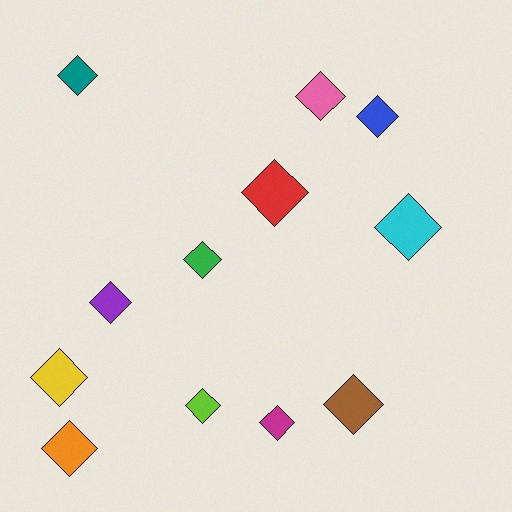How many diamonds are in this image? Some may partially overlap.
There are 12 diamonds.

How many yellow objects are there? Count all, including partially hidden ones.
There is 1 yellow object.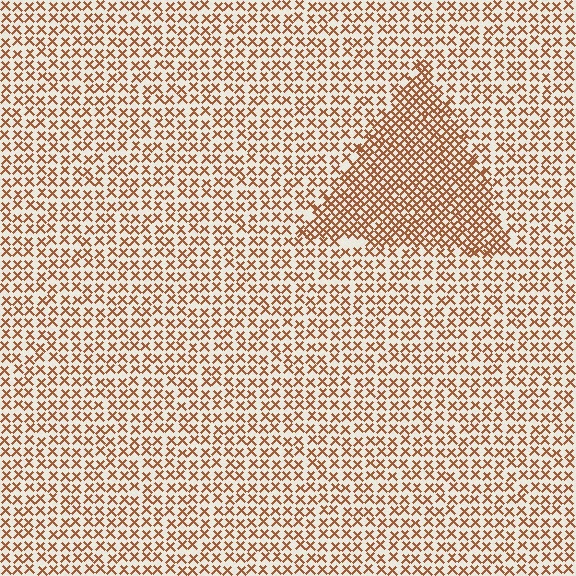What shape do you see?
I see a triangle.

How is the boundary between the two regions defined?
The boundary is defined by a change in element density (approximately 1.9x ratio). All elements are the same color, size, and shape.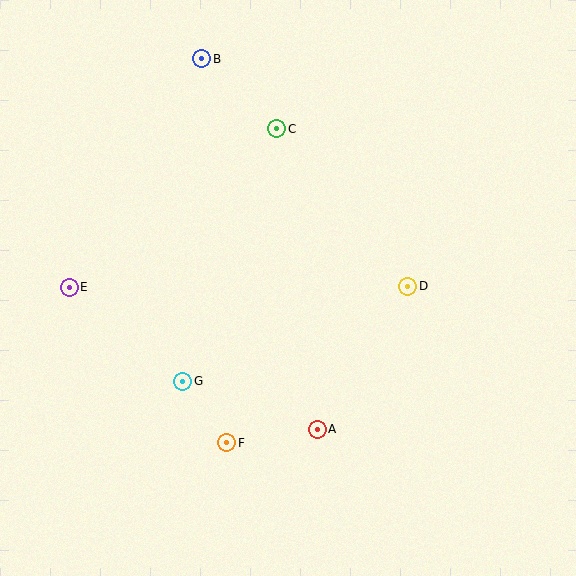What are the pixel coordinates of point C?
Point C is at (277, 129).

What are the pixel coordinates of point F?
Point F is at (227, 443).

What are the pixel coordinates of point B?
Point B is at (202, 59).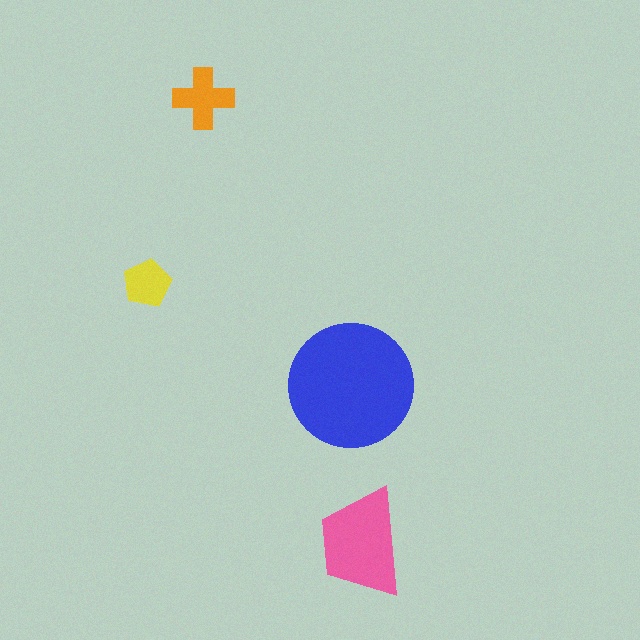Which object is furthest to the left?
The yellow pentagon is leftmost.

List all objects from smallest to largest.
The yellow pentagon, the orange cross, the pink trapezoid, the blue circle.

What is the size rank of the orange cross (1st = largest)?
3rd.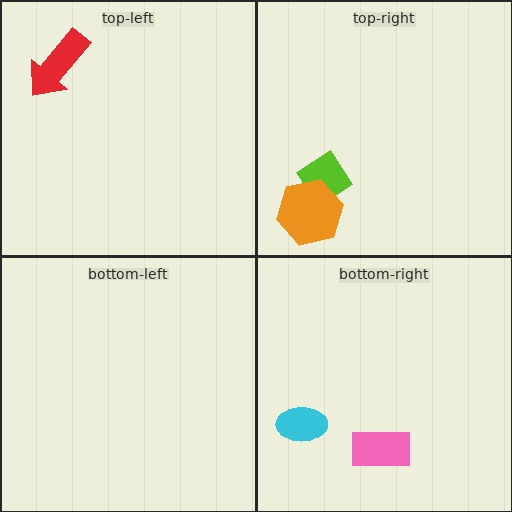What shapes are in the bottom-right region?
The cyan ellipse, the pink rectangle.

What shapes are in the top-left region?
The red arrow.